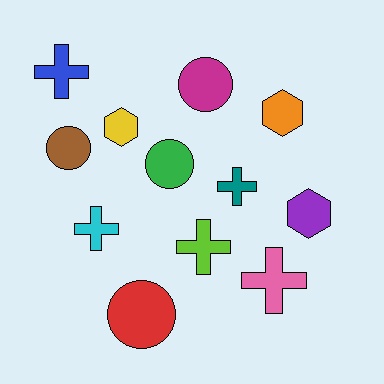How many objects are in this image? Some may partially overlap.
There are 12 objects.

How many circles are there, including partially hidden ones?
There are 4 circles.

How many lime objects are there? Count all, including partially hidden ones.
There is 1 lime object.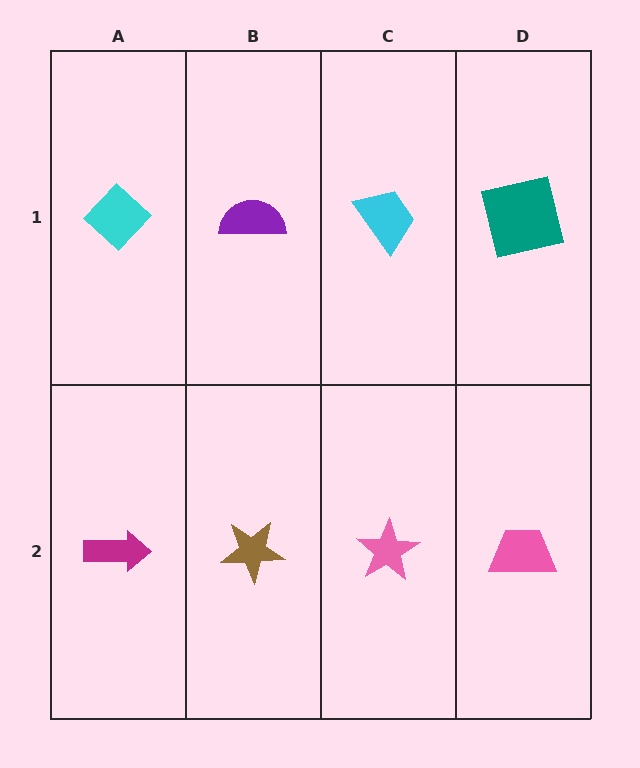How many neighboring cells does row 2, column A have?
2.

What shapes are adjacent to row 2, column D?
A teal square (row 1, column D), a pink star (row 2, column C).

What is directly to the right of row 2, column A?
A brown star.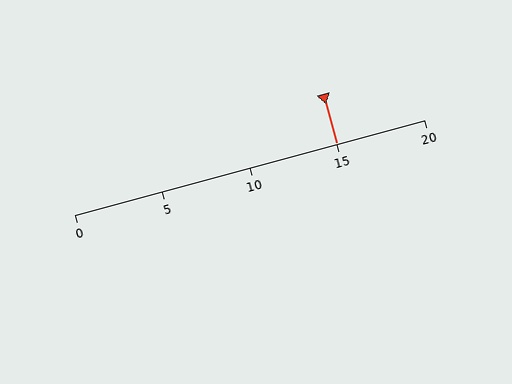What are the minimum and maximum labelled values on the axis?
The axis runs from 0 to 20.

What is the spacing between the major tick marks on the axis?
The major ticks are spaced 5 apart.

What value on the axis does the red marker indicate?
The marker indicates approximately 15.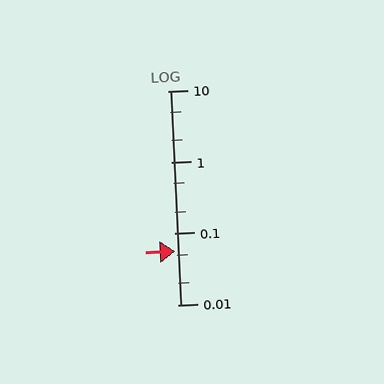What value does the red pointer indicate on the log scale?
The pointer indicates approximately 0.056.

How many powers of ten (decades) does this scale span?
The scale spans 3 decades, from 0.01 to 10.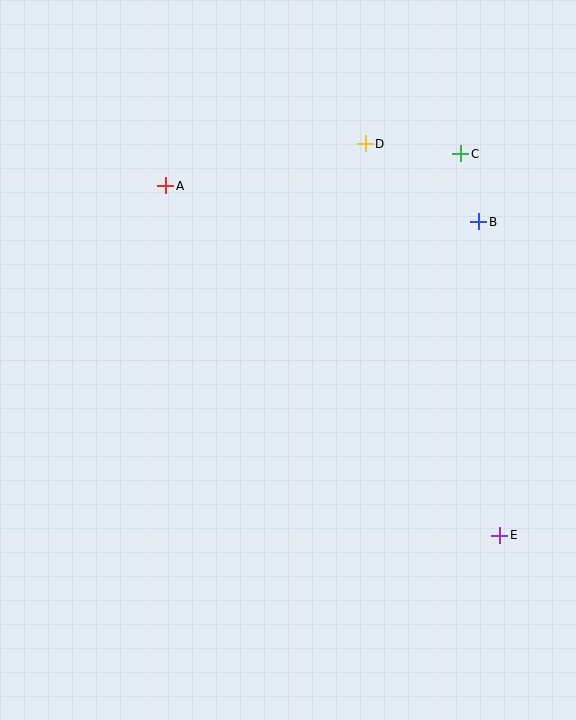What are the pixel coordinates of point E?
Point E is at (500, 535).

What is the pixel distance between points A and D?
The distance between A and D is 204 pixels.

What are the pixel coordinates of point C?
Point C is at (461, 154).